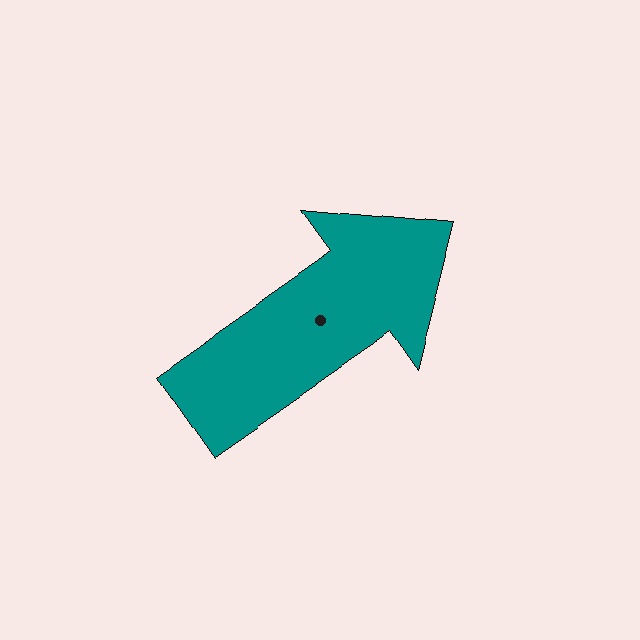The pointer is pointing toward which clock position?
Roughly 2 o'clock.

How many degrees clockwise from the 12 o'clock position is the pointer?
Approximately 55 degrees.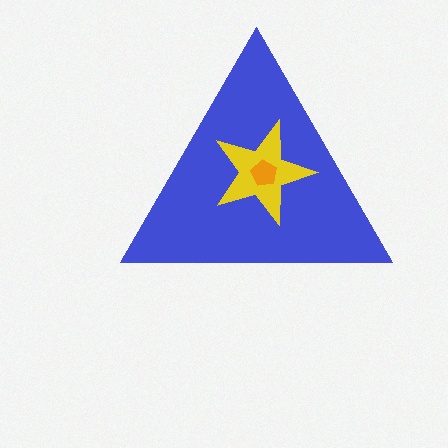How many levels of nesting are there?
3.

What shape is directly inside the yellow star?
The orange pentagon.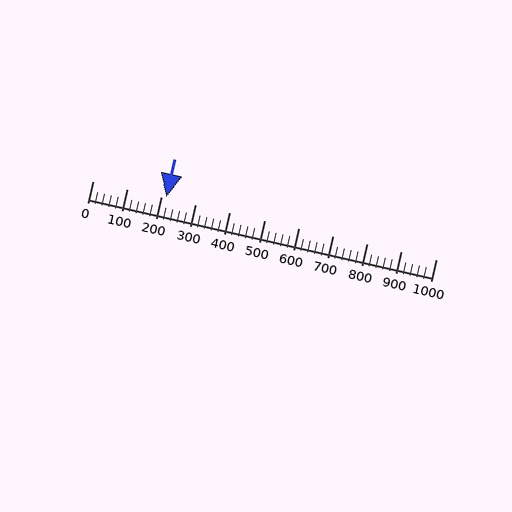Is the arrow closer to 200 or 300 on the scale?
The arrow is closer to 200.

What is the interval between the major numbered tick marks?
The major tick marks are spaced 100 units apart.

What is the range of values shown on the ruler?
The ruler shows values from 0 to 1000.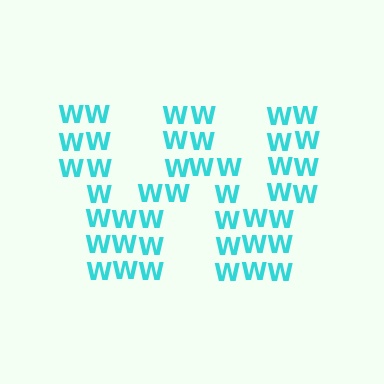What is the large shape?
The large shape is the letter W.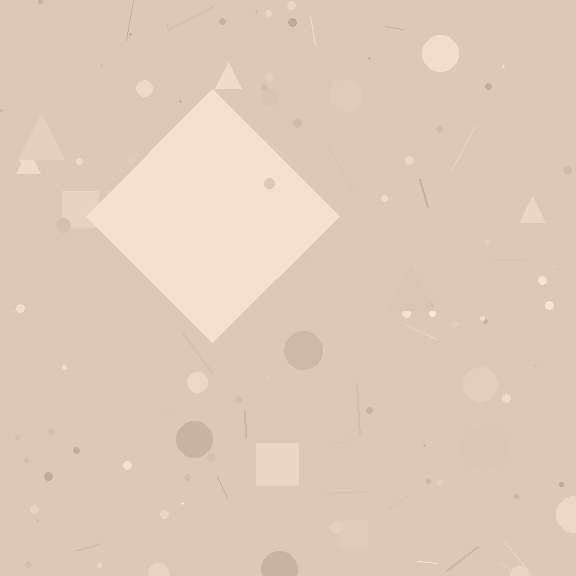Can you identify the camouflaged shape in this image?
The camouflaged shape is a diamond.